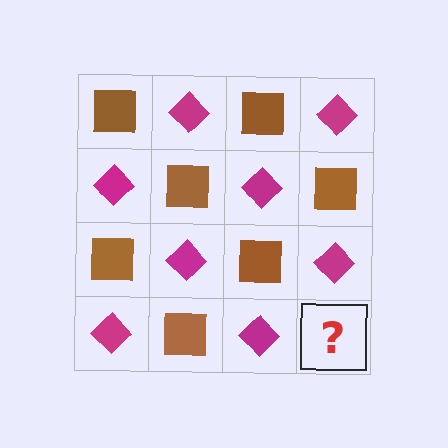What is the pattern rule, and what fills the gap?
The rule is that it alternates brown square and magenta diamond in a checkerboard pattern. The gap should be filled with a brown square.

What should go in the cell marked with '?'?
The missing cell should contain a brown square.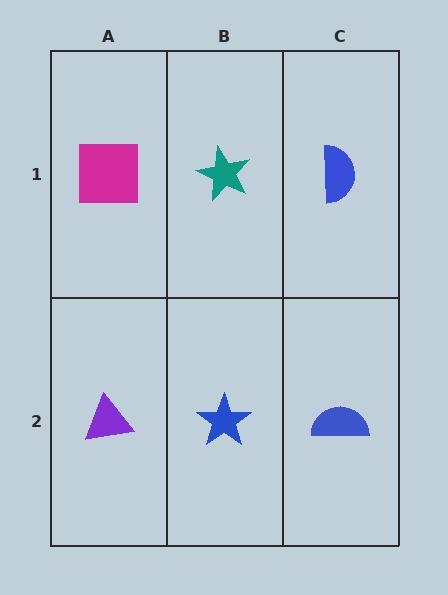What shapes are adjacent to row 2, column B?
A teal star (row 1, column B), a purple triangle (row 2, column A), a blue semicircle (row 2, column C).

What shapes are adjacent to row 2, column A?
A magenta square (row 1, column A), a blue star (row 2, column B).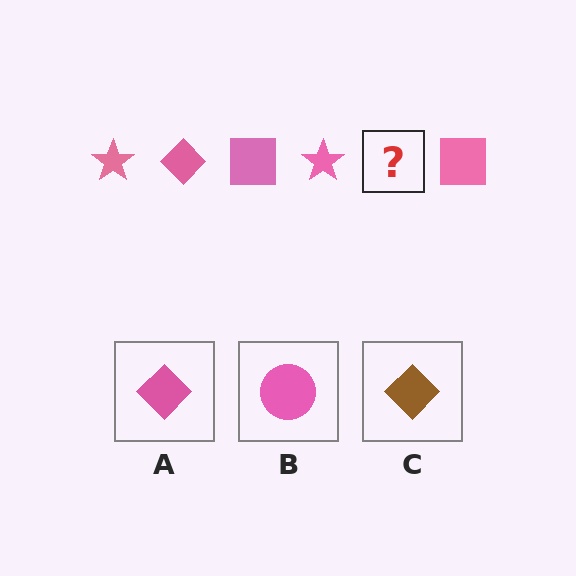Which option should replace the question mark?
Option A.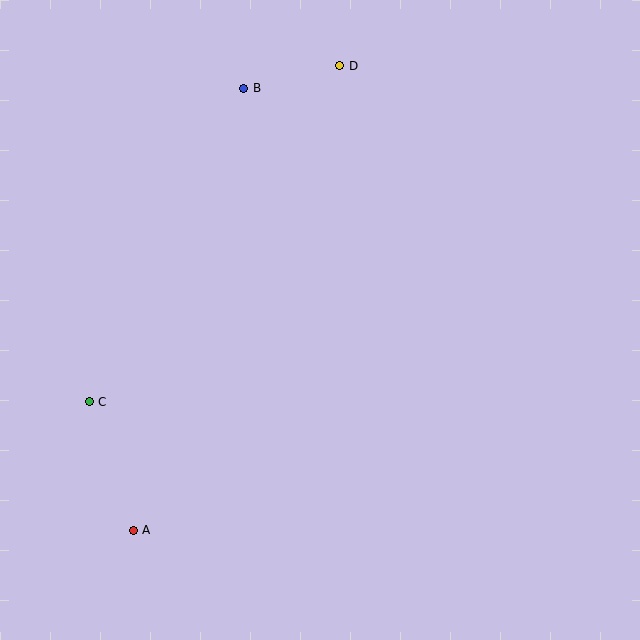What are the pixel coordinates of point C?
Point C is at (89, 402).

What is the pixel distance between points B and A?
The distance between B and A is 455 pixels.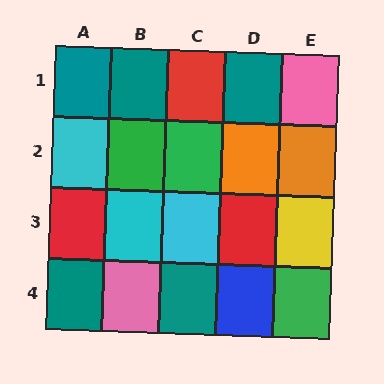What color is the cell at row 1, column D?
Teal.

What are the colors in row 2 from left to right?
Cyan, green, green, orange, orange.